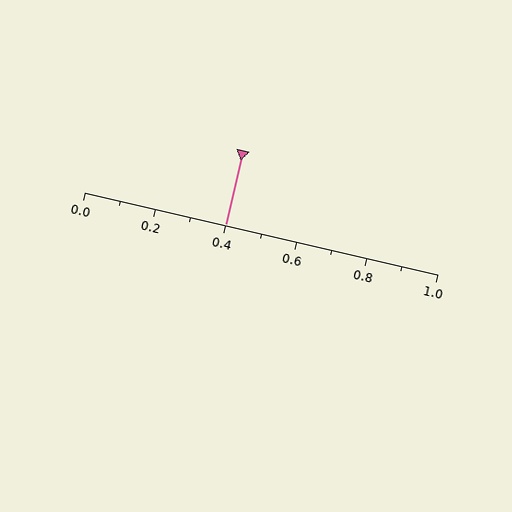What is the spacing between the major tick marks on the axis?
The major ticks are spaced 0.2 apart.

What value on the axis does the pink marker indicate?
The marker indicates approximately 0.4.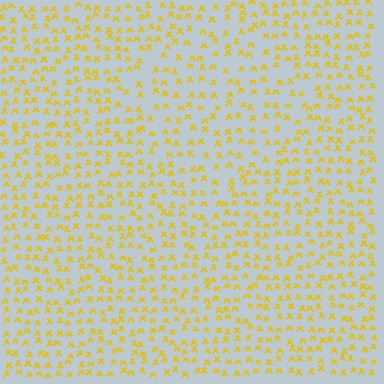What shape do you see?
I see a diamond.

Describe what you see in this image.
The image contains small yellow elements arranged at two different densities. A diamond-shaped region is visible where the elements are less densely packed than the surrounding area.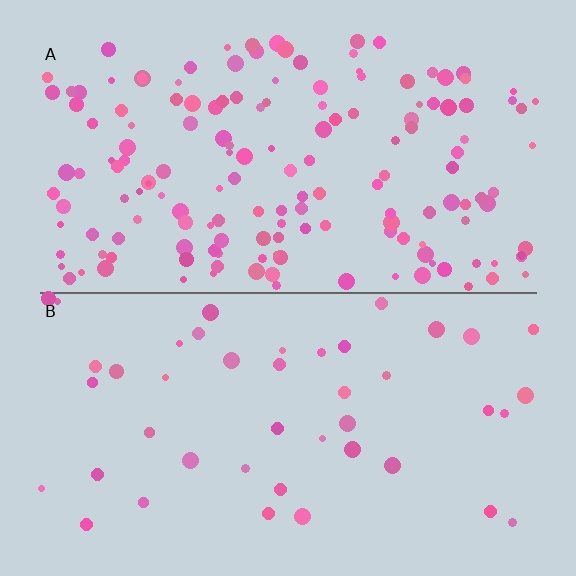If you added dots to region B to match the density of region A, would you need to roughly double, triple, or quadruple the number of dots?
Approximately quadruple.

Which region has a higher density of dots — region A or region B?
A (the top).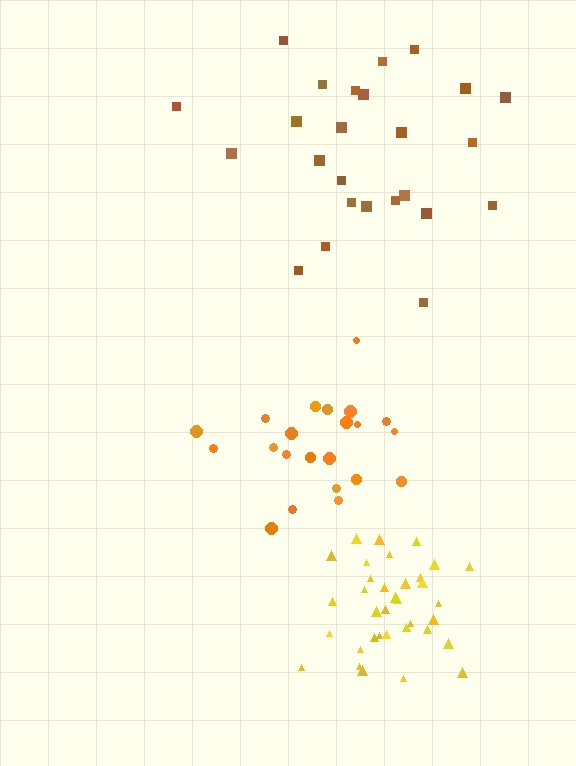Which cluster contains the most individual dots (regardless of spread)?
Yellow (35).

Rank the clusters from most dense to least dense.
yellow, orange, brown.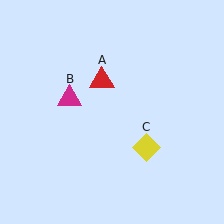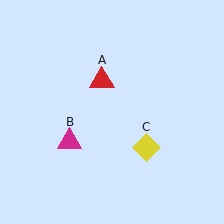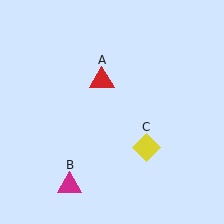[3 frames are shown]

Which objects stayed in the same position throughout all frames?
Red triangle (object A) and yellow diamond (object C) remained stationary.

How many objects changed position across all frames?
1 object changed position: magenta triangle (object B).